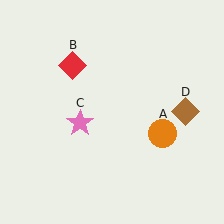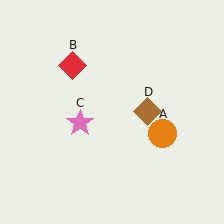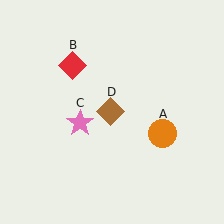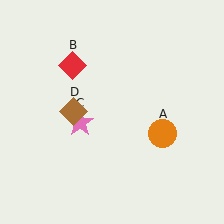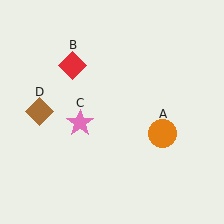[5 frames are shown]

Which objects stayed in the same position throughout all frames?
Orange circle (object A) and red diamond (object B) and pink star (object C) remained stationary.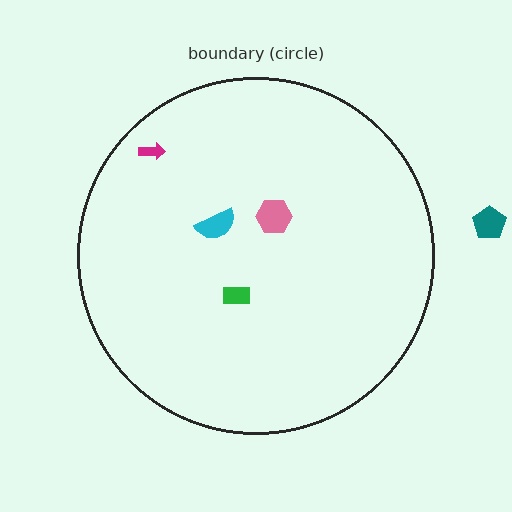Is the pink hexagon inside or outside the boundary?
Inside.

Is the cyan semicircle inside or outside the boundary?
Inside.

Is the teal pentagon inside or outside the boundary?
Outside.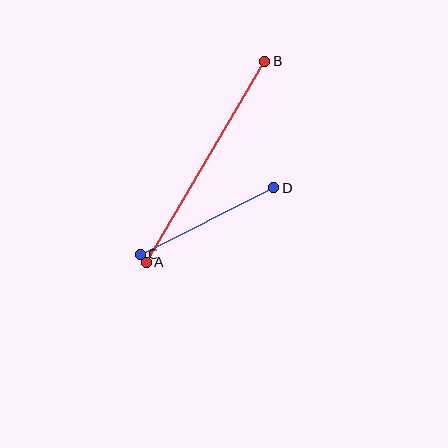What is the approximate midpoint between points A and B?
The midpoint is at approximately (206, 162) pixels.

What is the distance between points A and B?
The distance is approximately 234 pixels.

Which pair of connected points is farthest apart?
Points A and B are farthest apart.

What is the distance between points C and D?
The distance is approximately 149 pixels.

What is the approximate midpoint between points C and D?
The midpoint is at approximately (207, 221) pixels.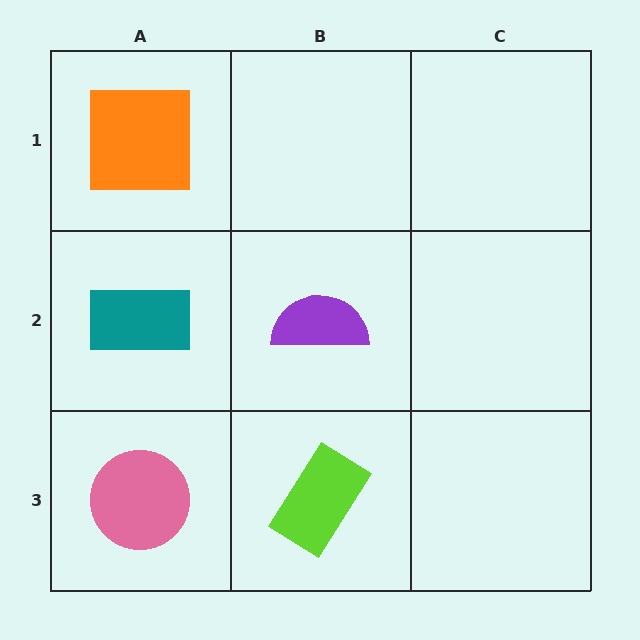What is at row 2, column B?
A purple semicircle.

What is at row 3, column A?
A pink circle.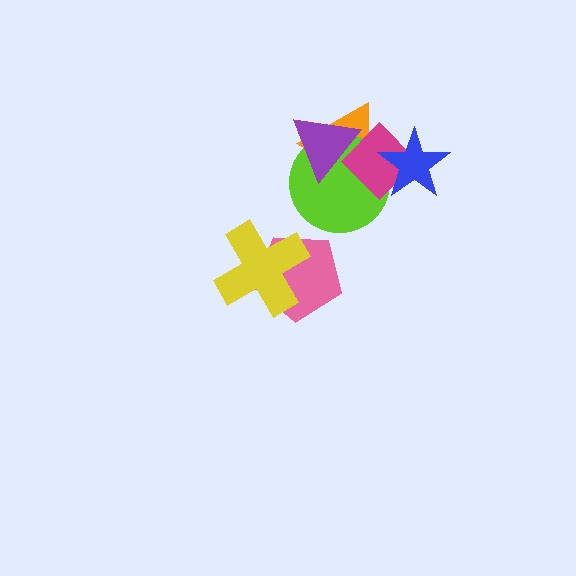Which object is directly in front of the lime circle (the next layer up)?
The magenta diamond is directly in front of the lime circle.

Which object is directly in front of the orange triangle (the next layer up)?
The lime circle is directly in front of the orange triangle.